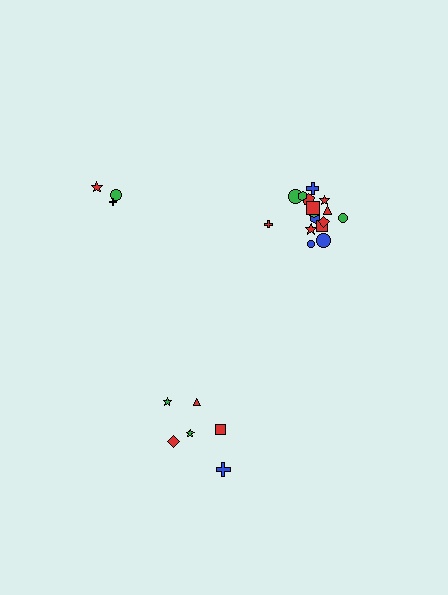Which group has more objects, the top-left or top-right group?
The top-right group.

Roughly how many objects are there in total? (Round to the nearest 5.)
Roughly 25 objects in total.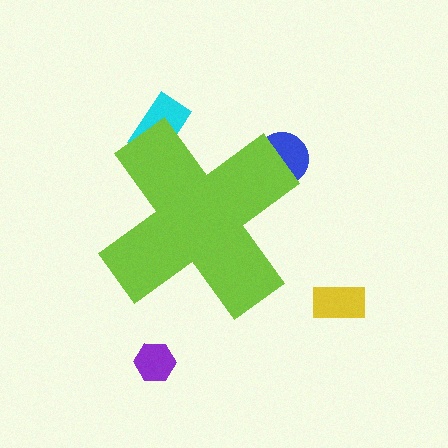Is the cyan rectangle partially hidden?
Yes, the cyan rectangle is partially hidden behind the lime cross.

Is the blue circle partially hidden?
Yes, the blue circle is partially hidden behind the lime cross.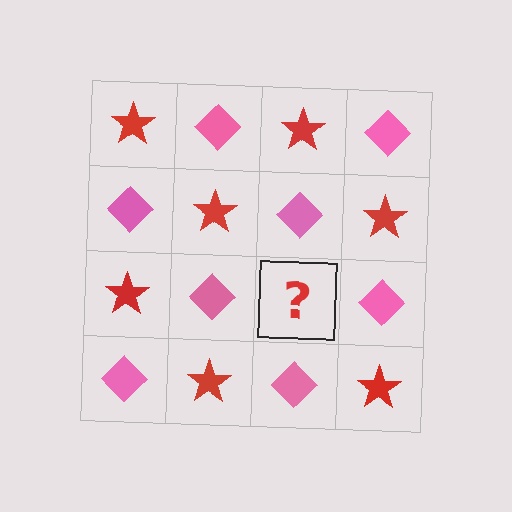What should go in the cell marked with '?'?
The missing cell should contain a red star.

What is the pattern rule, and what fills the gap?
The rule is that it alternates red star and pink diamond in a checkerboard pattern. The gap should be filled with a red star.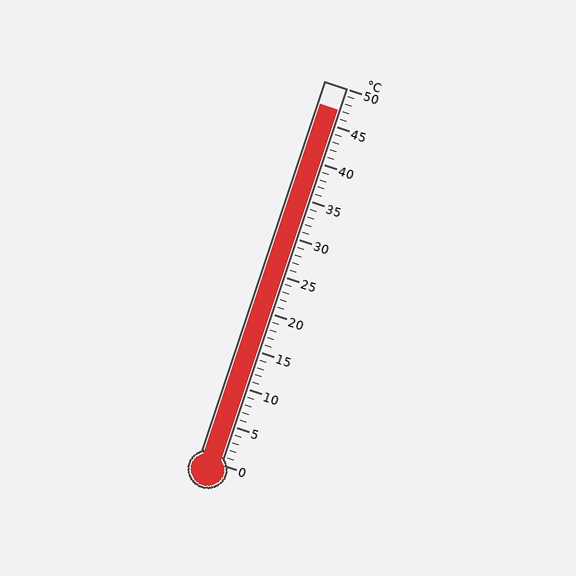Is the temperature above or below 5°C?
The temperature is above 5°C.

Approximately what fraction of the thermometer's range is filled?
The thermometer is filled to approximately 95% of its range.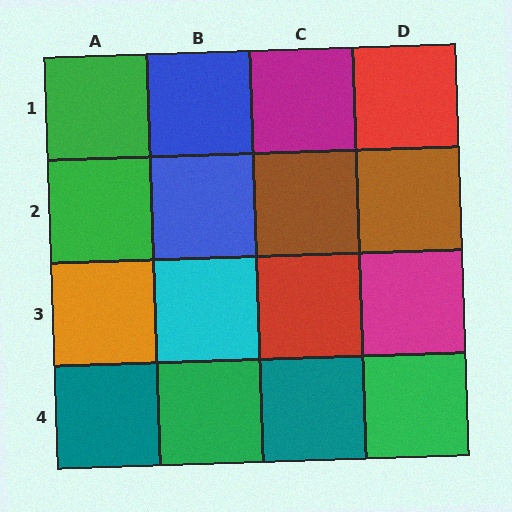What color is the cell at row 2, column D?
Brown.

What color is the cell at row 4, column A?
Teal.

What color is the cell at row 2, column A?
Green.